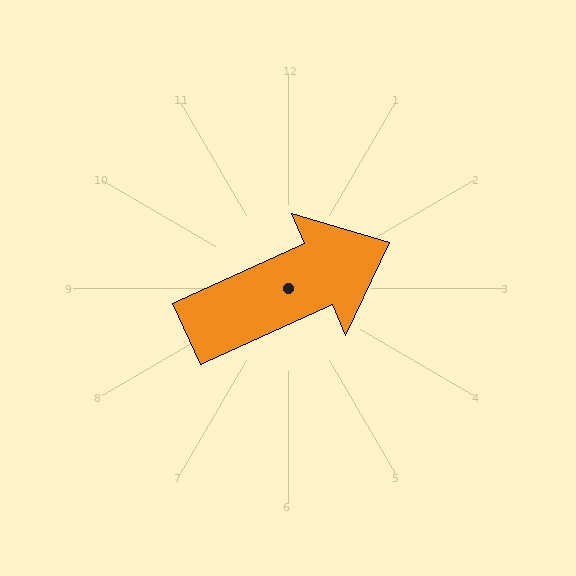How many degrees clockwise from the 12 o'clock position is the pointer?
Approximately 66 degrees.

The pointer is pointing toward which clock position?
Roughly 2 o'clock.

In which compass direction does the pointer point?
Northeast.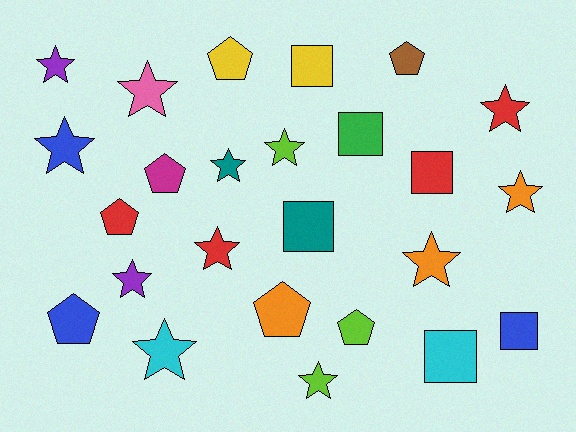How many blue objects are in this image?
There are 3 blue objects.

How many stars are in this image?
There are 12 stars.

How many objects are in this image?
There are 25 objects.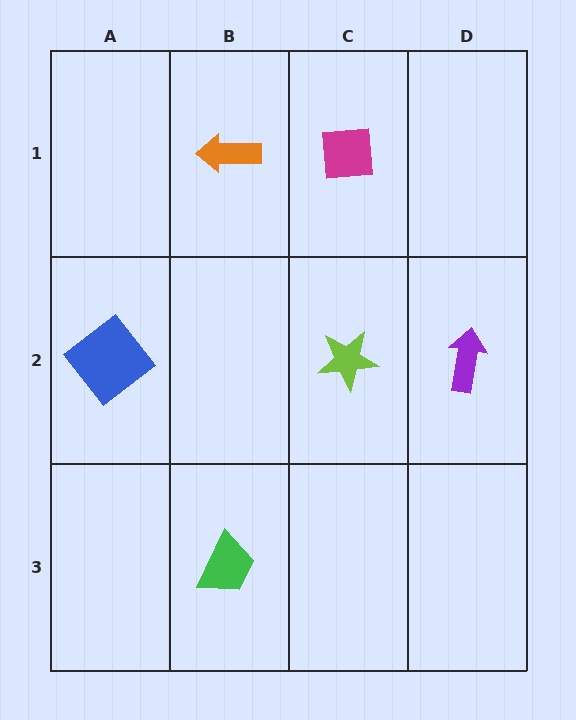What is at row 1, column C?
A magenta square.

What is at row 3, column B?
A green trapezoid.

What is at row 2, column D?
A purple arrow.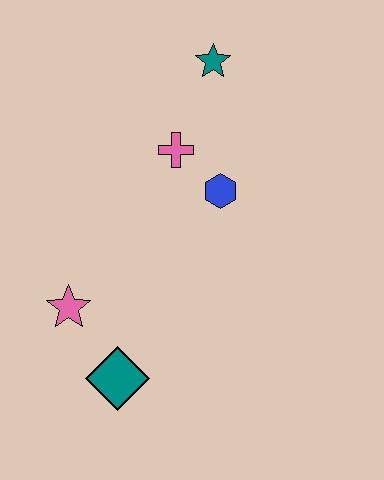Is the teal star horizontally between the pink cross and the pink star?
No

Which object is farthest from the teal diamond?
The teal star is farthest from the teal diamond.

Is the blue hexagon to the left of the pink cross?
No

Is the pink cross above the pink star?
Yes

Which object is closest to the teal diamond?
The pink star is closest to the teal diamond.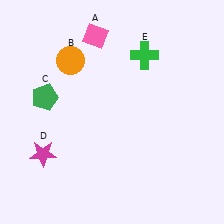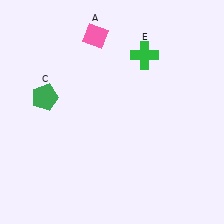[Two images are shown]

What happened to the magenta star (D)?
The magenta star (D) was removed in Image 2. It was in the bottom-left area of Image 1.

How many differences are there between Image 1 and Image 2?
There are 2 differences between the two images.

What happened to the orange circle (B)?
The orange circle (B) was removed in Image 2. It was in the top-left area of Image 1.